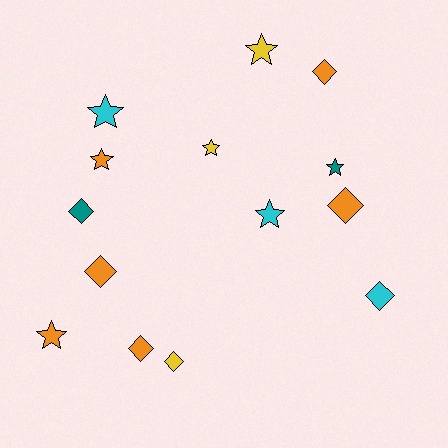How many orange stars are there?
There are 2 orange stars.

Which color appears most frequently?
Orange, with 6 objects.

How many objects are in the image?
There are 14 objects.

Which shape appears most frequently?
Diamond, with 7 objects.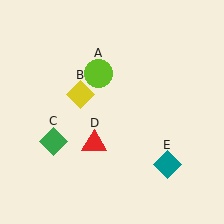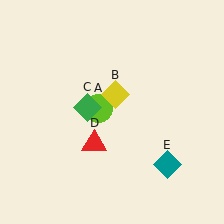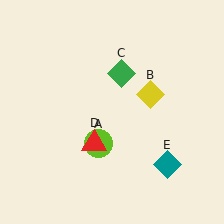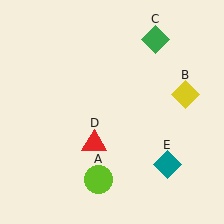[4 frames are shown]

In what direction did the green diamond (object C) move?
The green diamond (object C) moved up and to the right.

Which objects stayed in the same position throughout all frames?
Red triangle (object D) and teal diamond (object E) remained stationary.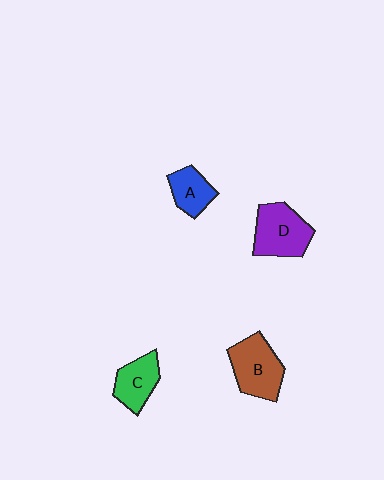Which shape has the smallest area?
Shape A (blue).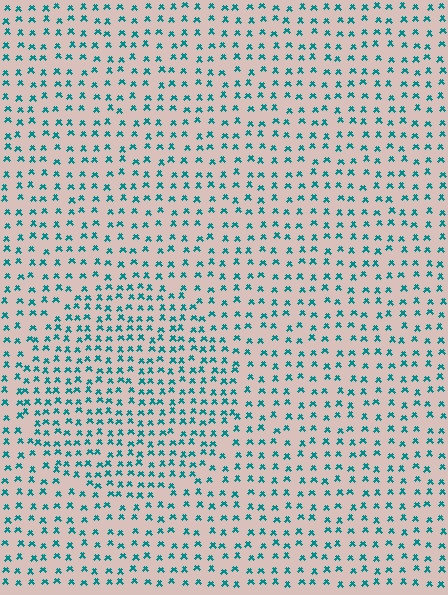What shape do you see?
I see a circle.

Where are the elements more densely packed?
The elements are more densely packed inside the circle boundary.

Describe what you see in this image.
The image contains small teal elements arranged at two different densities. A circle-shaped region is visible where the elements are more densely packed than the surrounding area.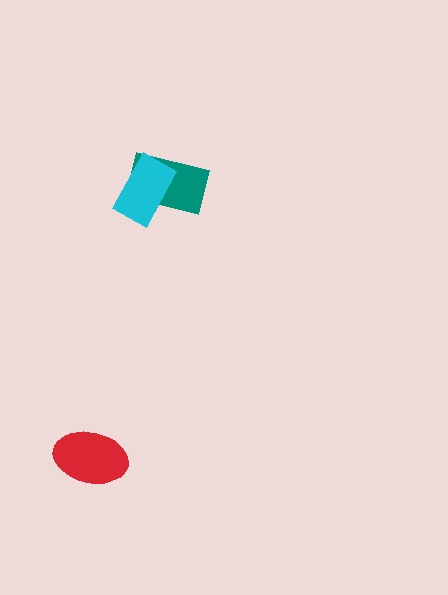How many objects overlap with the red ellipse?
0 objects overlap with the red ellipse.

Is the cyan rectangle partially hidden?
No, no other shape covers it.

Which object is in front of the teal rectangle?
The cyan rectangle is in front of the teal rectangle.